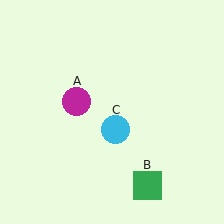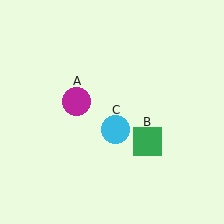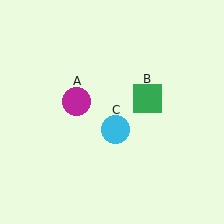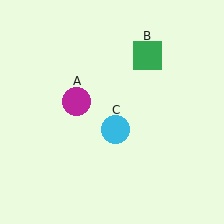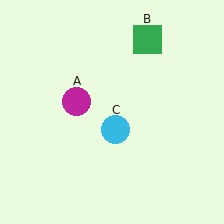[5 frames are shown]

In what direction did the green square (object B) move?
The green square (object B) moved up.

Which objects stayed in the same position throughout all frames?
Magenta circle (object A) and cyan circle (object C) remained stationary.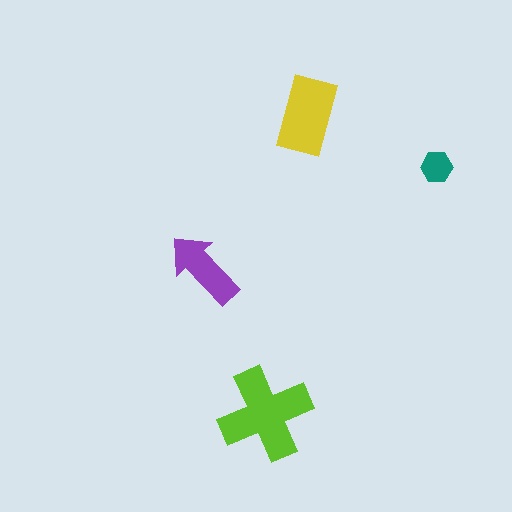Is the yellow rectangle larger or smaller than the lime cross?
Smaller.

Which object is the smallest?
The teal hexagon.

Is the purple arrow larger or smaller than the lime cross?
Smaller.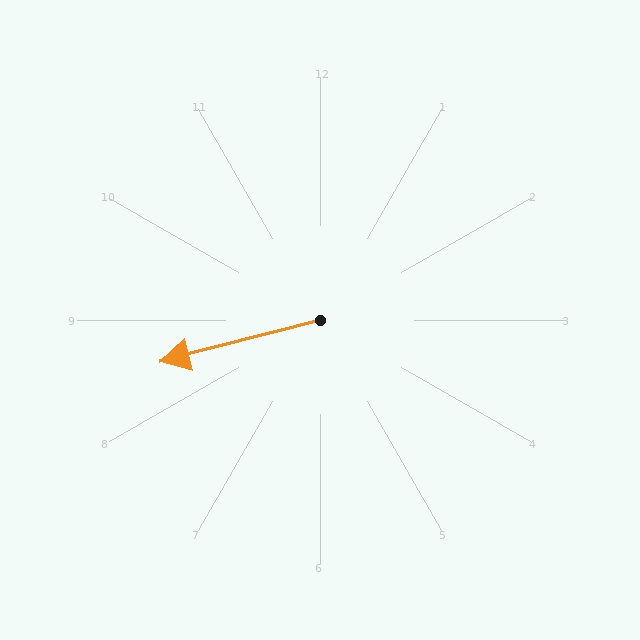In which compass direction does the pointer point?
West.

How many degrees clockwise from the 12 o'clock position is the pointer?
Approximately 255 degrees.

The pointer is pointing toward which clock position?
Roughly 9 o'clock.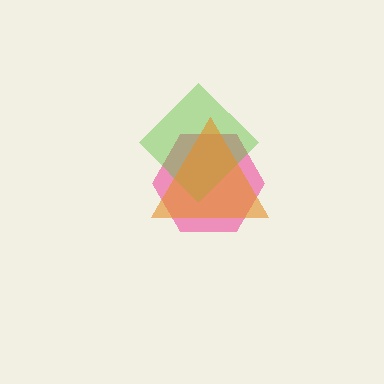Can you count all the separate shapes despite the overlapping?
Yes, there are 3 separate shapes.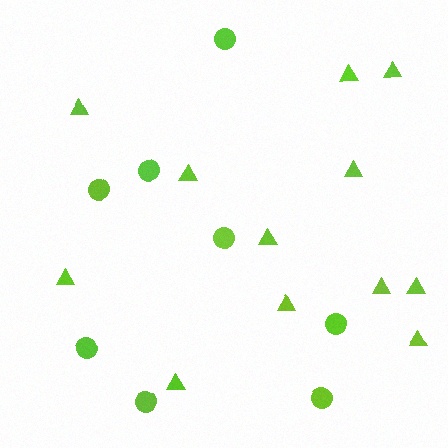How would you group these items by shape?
There are 2 groups: one group of triangles (12) and one group of circles (8).